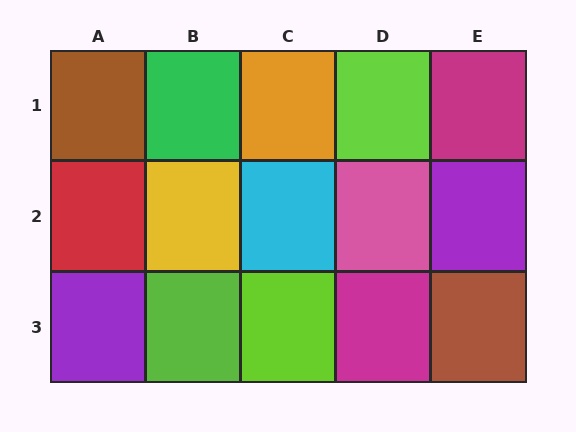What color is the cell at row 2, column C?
Cyan.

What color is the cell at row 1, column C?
Orange.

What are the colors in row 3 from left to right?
Purple, lime, lime, magenta, brown.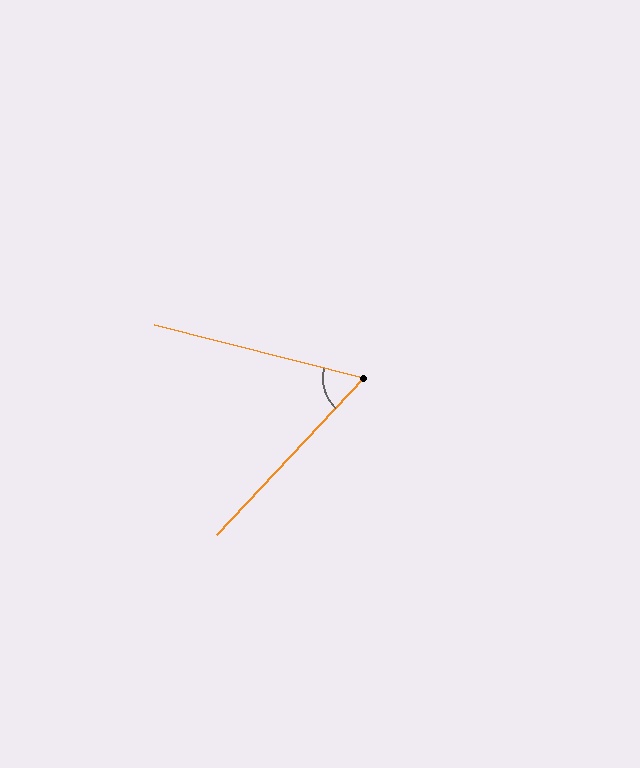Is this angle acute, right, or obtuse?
It is acute.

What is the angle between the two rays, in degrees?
Approximately 61 degrees.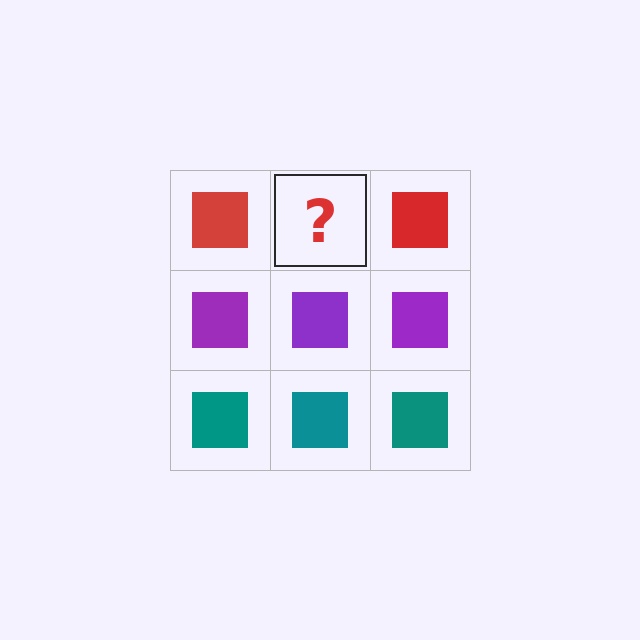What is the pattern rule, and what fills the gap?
The rule is that each row has a consistent color. The gap should be filled with a red square.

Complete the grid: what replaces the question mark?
The question mark should be replaced with a red square.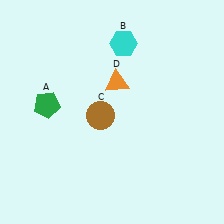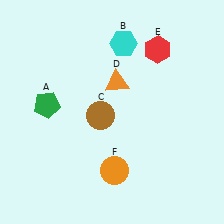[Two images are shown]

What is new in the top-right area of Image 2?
A red hexagon (E) was added in the top-right area of Image 2.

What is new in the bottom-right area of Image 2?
An orange circle (F) was added in the bottom-right area of Image 2.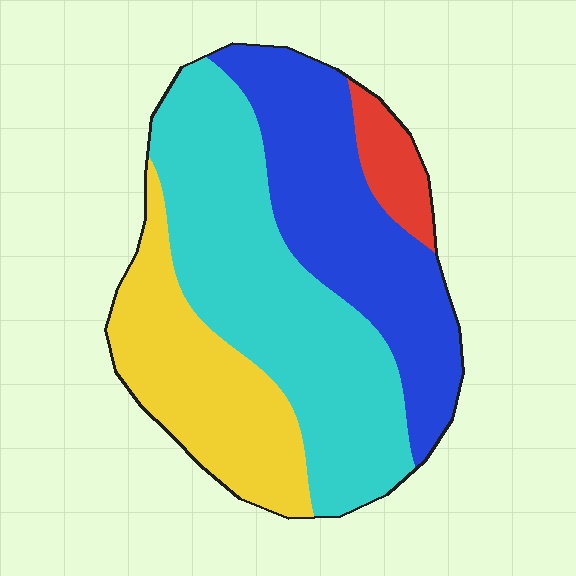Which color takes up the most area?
Cyan, at roughly 40%.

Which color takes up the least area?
Red, at roughly 5%.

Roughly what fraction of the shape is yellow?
Yellow covers 23% of the shape.